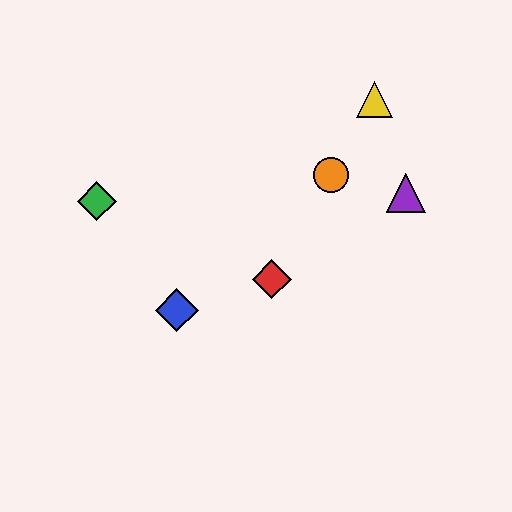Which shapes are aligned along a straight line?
The red diamond, the yellow triangle, the orange circle are aligned along a straight line.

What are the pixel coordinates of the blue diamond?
The blue diamond is at (177, 310).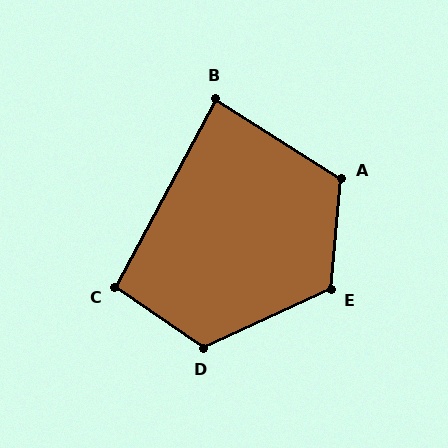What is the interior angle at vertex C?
Approximately 97 degrees (obtuse).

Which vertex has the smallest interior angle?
B, at approximately 86 degrees.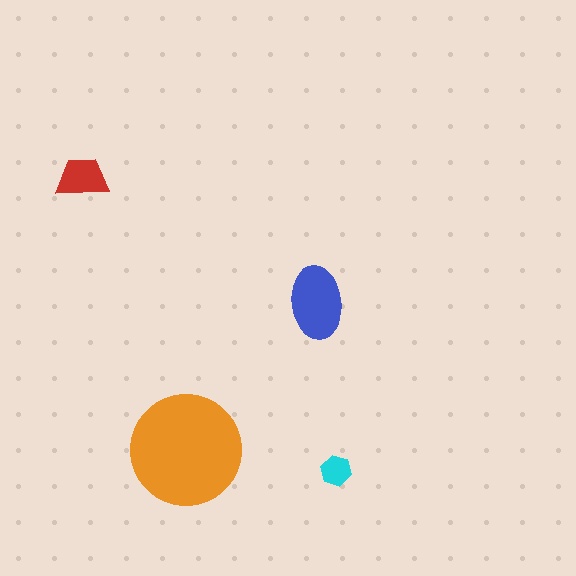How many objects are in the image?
There are 4 objects in the image.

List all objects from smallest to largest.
The cyan hexagon, the red trapezoid, the blue ellipse, the orange circle.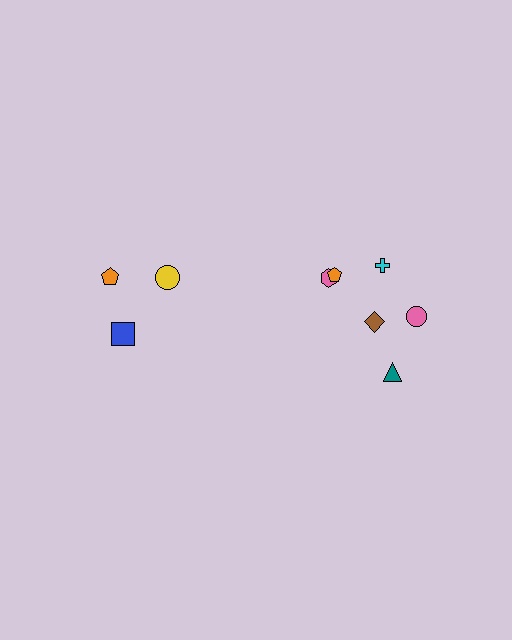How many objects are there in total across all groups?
There are 9 objects.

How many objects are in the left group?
There are 3 objects.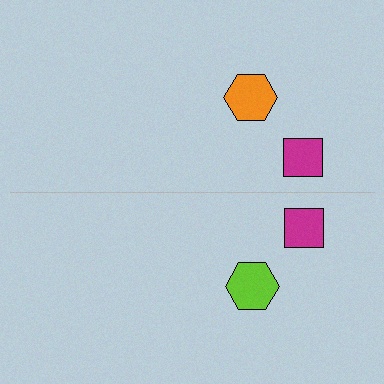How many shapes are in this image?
There are 4 shapes in this image.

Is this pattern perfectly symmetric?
No, the pattern is not perfectly symmetric. The lime hexagon on the bottom side breaks the symmetry — its mirror counterpart is orange.